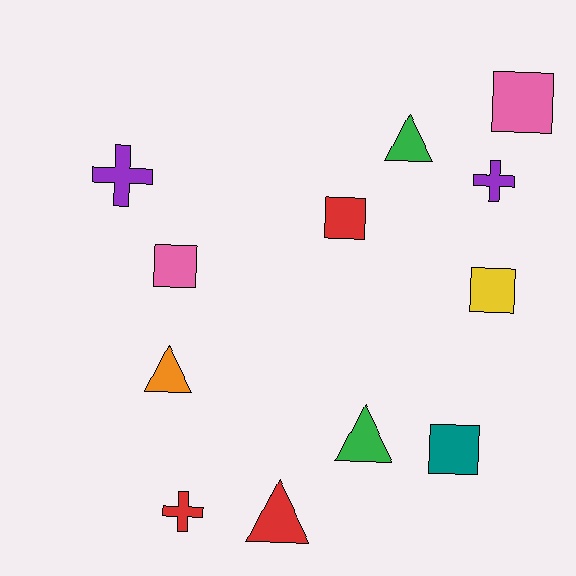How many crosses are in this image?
There are 3 crosses.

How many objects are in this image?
There are 12 objects.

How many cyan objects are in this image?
There are no cyan objects.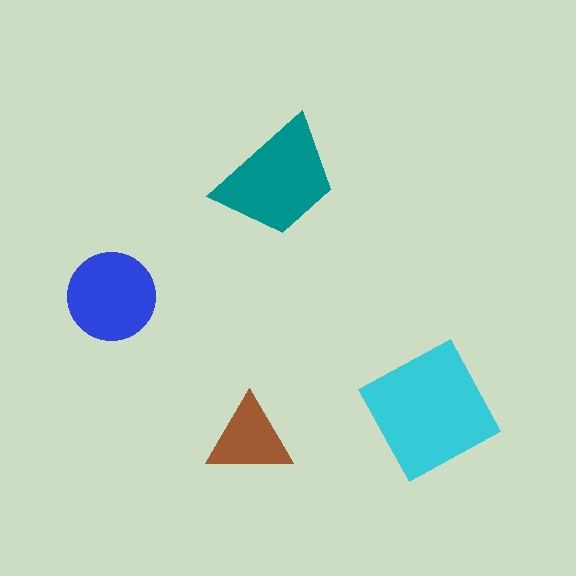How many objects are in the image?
There are 4 objects in the image.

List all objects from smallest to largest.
The brown triangle, the blue circle, the teal trapezoid, the cyan square.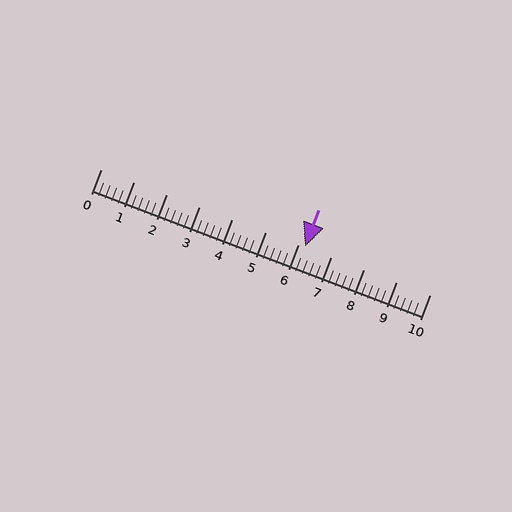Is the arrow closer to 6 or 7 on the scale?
The arrow is closer to 6.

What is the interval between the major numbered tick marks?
The major tick marks are spaced 1 units apart.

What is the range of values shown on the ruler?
The ruler shows values from 0 to 10.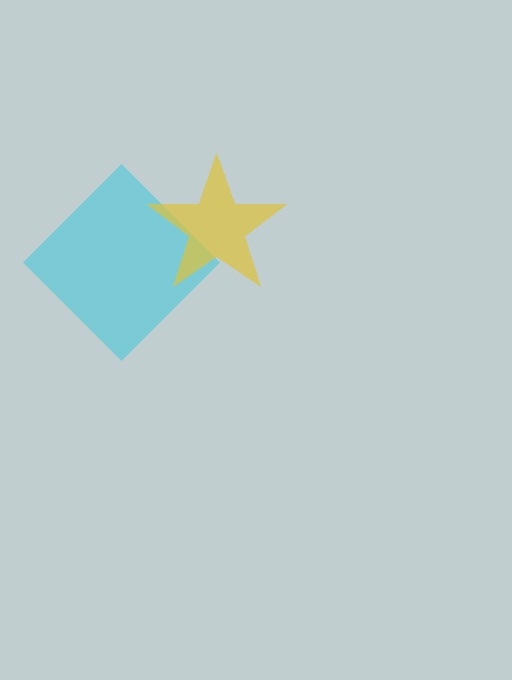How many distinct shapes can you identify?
There are 2 distinct shapes: a cyan diamond, a yellow star.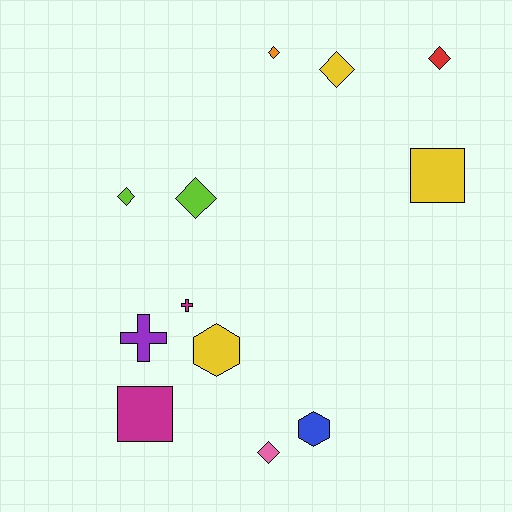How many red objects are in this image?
There is 1 red object.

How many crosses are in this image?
There are 2 crosses.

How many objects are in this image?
There are 12 objects.